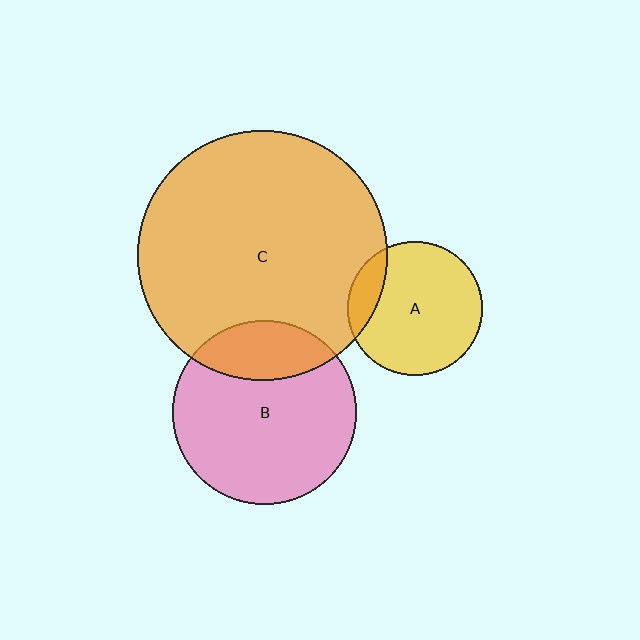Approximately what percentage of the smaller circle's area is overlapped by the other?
Approximately 25%.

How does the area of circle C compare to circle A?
Approximately 3.5 times.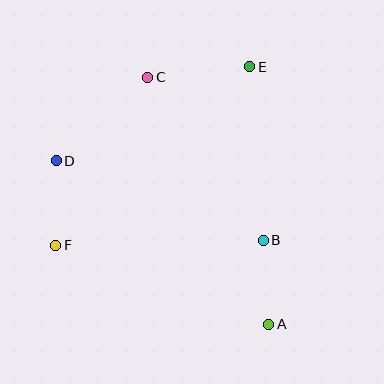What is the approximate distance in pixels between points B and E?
The distance between B and E is approximately 174 pixels.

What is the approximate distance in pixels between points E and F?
The distance between E and F is approximately 264 pixels.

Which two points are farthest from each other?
Points A and C are farthest from each other.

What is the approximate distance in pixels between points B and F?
The distance between B and F is approximately 207 pixels.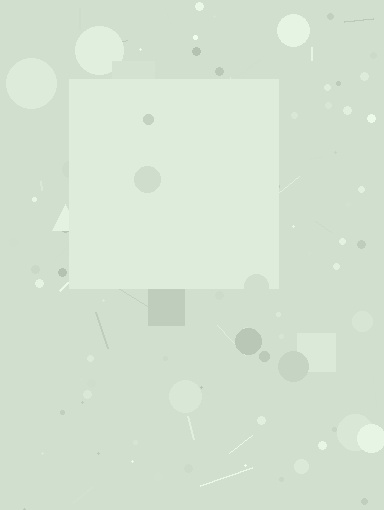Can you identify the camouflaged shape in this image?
The camouflaged shape is a square.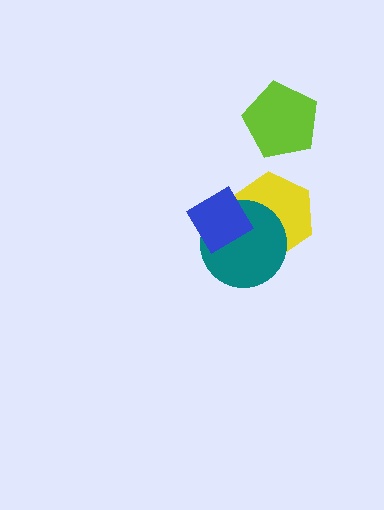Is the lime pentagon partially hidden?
No, no other shape covers it.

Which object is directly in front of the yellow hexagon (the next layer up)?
The teal circle is directly in front of the yellow hexagon.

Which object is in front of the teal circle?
The blue diamond is in front of the teal circle.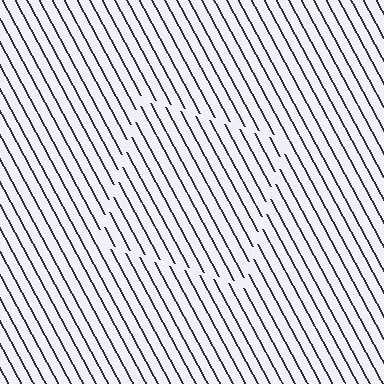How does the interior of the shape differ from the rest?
The interior of the shape contains the same grating, shifted by half a period — the contour is defined by the phase discontinuity where line-ends from the inner and outer gratings abut.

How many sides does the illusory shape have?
4 sides — the line-ends trace a square.